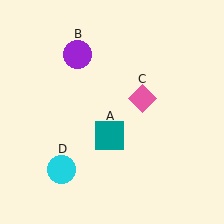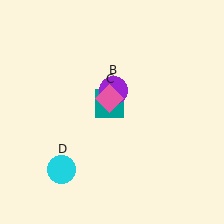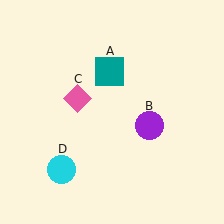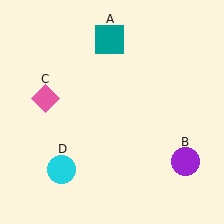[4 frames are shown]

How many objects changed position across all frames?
3 objects changed position: teal square (object A), purple circle (object B), pink diamond (object C).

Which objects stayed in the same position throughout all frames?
Cyan circle (object D) remained stationary.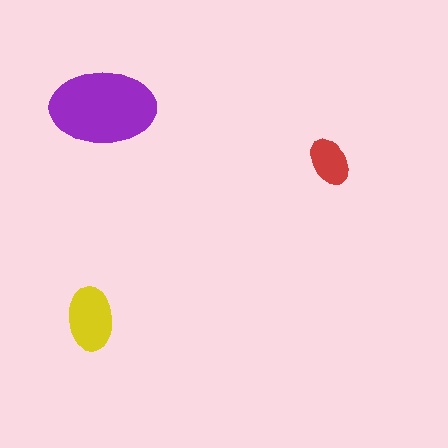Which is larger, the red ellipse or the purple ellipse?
The purple one.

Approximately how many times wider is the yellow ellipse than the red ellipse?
About 1.5 times wider.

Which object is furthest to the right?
The red ellipse is rightmost.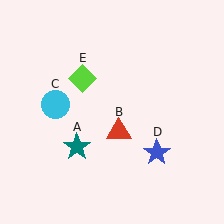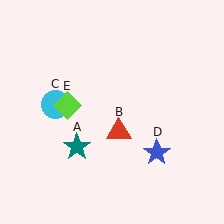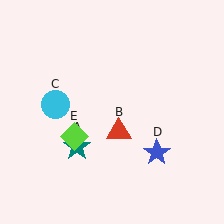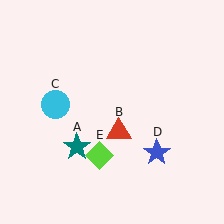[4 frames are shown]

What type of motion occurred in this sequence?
The lime diamond (object E) rotated counterclockwise around the center of the scene.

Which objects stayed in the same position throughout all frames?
Teal star (object A) and red triangle (object B) and cyan circle (object C) and blue star (object D) remained stationary.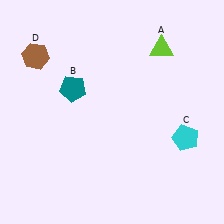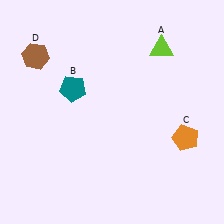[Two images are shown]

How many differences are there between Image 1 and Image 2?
There is 1 difference between the two images.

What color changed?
The pentagon (C) changed from cyan in Image 1 to orange in Image 2.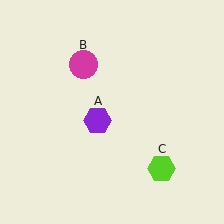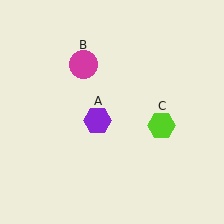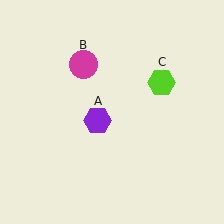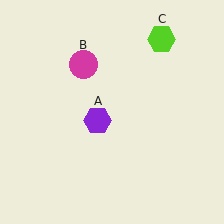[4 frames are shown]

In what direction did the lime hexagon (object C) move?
The lime hexagon (object C) moved up.